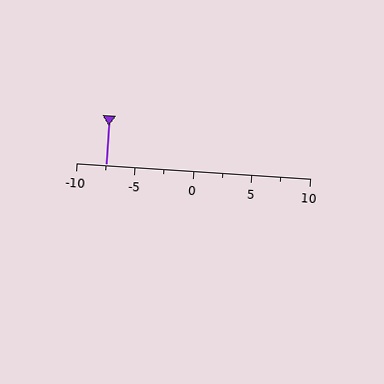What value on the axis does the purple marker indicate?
The marker indicates approximately -7.5.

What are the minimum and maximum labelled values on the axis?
The axis runs from -10 to 10.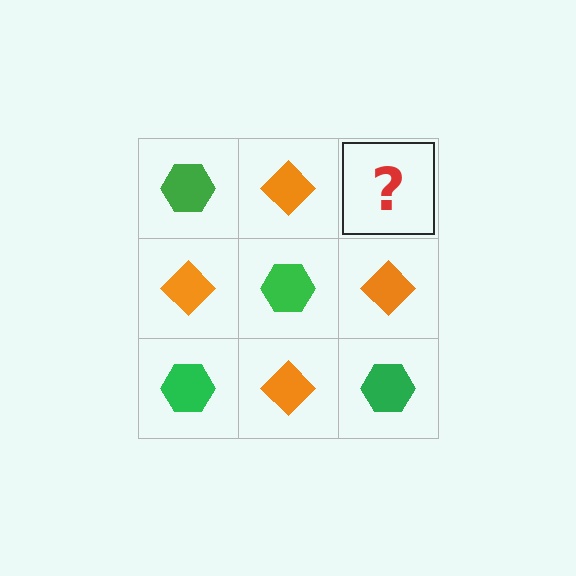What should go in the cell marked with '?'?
The missing cell should contain a green hexagon.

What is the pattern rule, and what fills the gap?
The rule is that it alternates green hexagon and orange diamond in a checkerboard pattern. The gap should be filled with a green hexagon.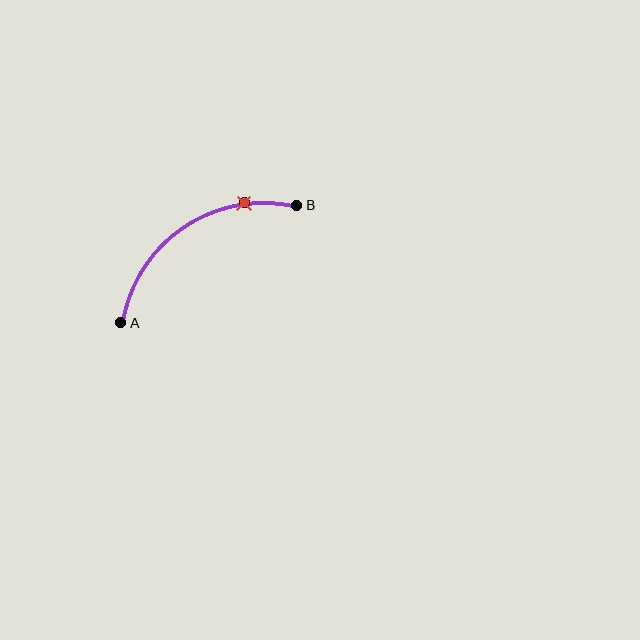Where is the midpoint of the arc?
The arc midpoint is the point on the curve farthest from the straight line joining A and B. It sits above and to the left of that line.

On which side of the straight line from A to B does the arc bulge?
The arc bulges above and to the left of the straight line connecting A and B.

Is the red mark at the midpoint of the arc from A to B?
No. The red mark lies on the arc but is closer to endpoint B. The arc midpoint would be at the point on the curve equidistant along the arc from both A and B.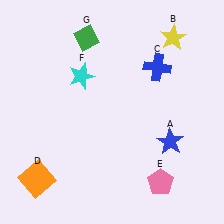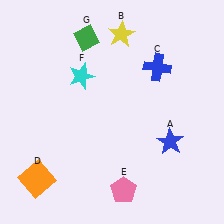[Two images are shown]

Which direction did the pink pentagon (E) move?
The pink pentagon (E) moved left.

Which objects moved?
The objects that moved are: the yellow star (B), the pink pentagon (E).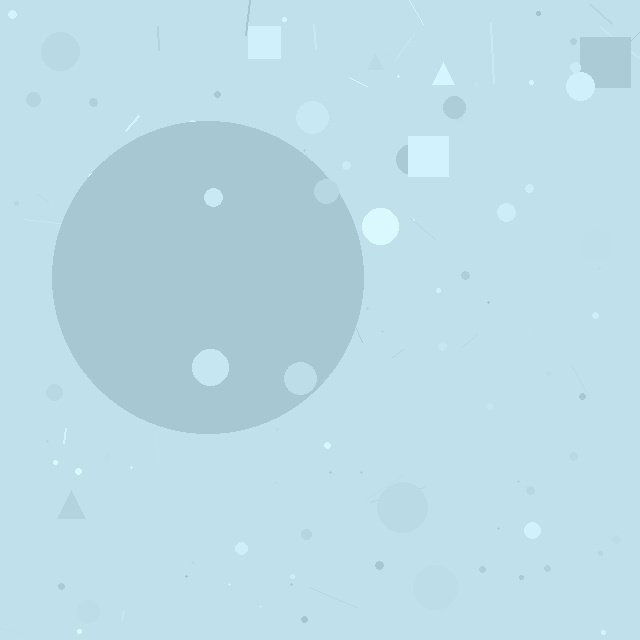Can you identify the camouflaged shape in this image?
The camouflaged shape is a circle.